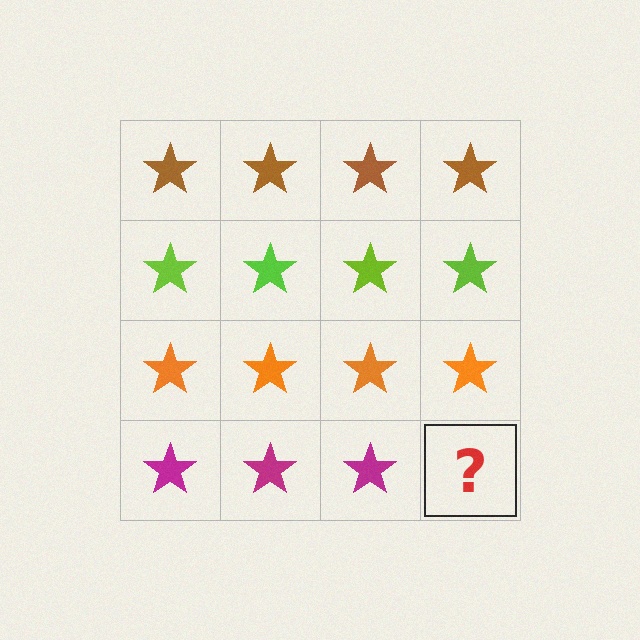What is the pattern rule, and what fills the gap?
The rule is that each row has a consistent color. The gap should be filled with a magenta star.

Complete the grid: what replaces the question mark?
The question mark should be replaced with a magenta star.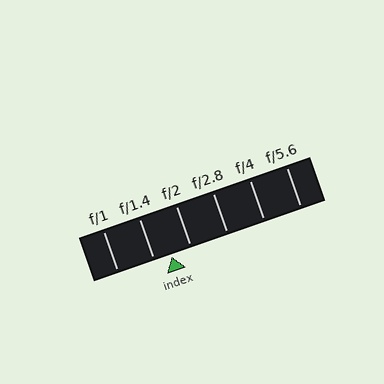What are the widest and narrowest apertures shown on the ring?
The widest aperture shown is f/1 and the narrowest is f/5.6.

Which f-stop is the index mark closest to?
The index mark is closest to f/1.4.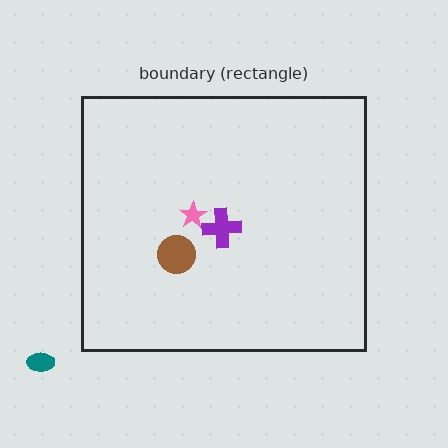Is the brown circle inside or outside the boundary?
Inside.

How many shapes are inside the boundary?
3 inside, 1 outside.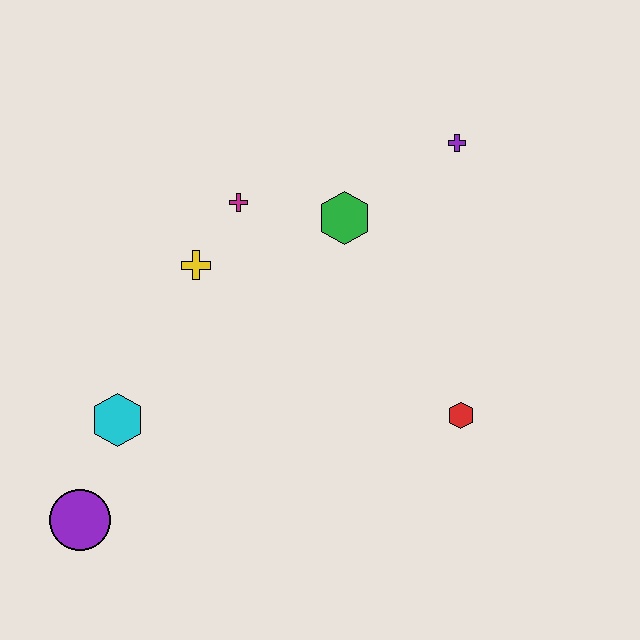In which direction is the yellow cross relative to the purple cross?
The yellow cross is to the left of the purple cross.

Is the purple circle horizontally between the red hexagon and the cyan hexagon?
No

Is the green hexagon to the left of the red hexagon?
Yes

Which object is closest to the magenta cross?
The yellow cross is closest to the magenta cross.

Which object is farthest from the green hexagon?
The purple circle is farthest from the green hexagon.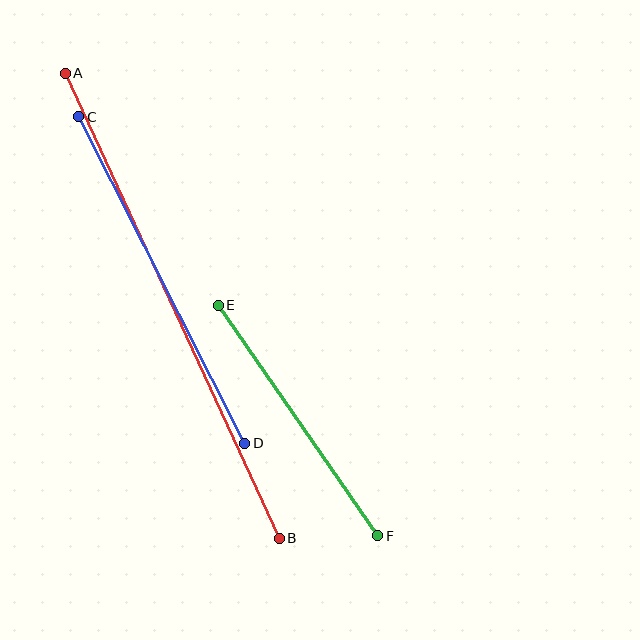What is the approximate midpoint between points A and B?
The midpoint is at approximately (172, 306) pixels.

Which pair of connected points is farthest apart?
Points A and B are farthest apart.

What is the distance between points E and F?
The distance is approximately 280 pixels.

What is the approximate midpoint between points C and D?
The midpoint is at approximately (162, 280) pixels.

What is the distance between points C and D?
The distance is approximately 366 pixels.